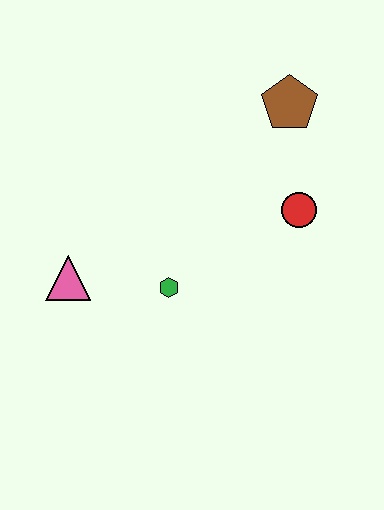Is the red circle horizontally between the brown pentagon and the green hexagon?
No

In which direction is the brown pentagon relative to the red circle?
The brown pentagon is above the red circle.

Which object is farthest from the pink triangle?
The brown pentagon is farthest from the pink triangle.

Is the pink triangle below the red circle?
Yes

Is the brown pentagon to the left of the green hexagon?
No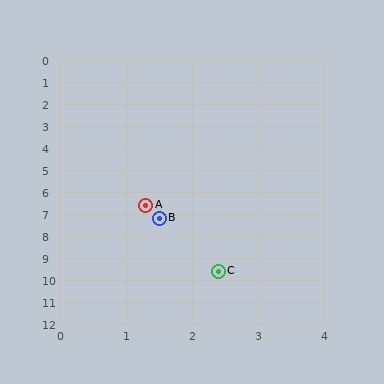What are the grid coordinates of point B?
Point B is at approximately (1.5, 7.2).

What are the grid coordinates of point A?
Point A is at approximately (1.3, 6.6).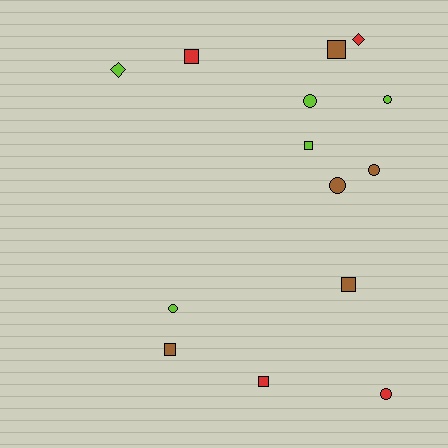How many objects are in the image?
There are 14 objects.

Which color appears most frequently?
Brown, with 5 objects.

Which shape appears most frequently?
Square, with 6 objects.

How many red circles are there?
There is 1 red circle.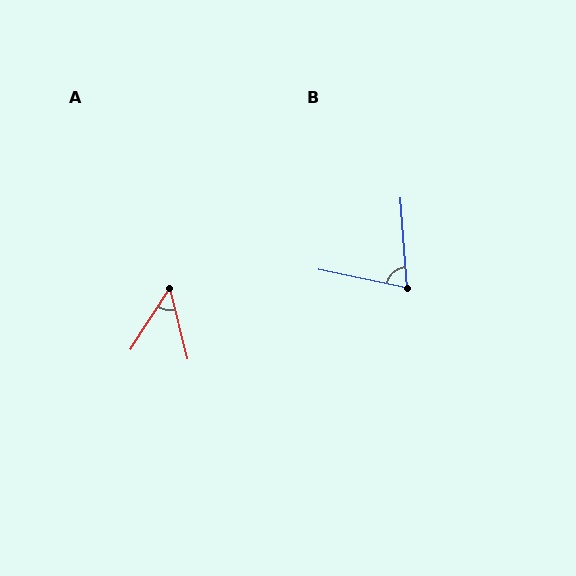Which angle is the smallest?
A, at approximately 47 degrees.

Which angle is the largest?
B, at approximately 74 degrees.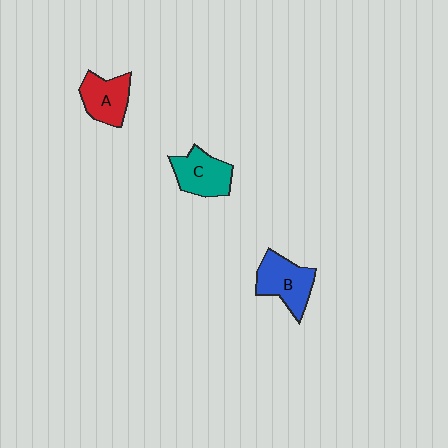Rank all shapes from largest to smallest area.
From largest to smallest: B (blue), C (teal), A (red).